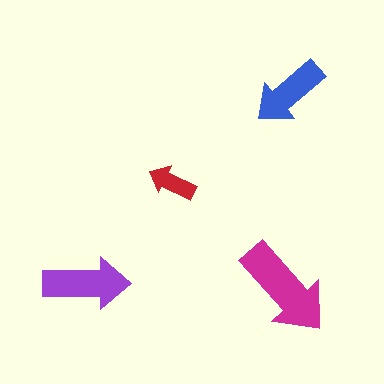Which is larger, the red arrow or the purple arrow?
The purple one.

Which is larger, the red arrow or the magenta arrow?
The magenta one.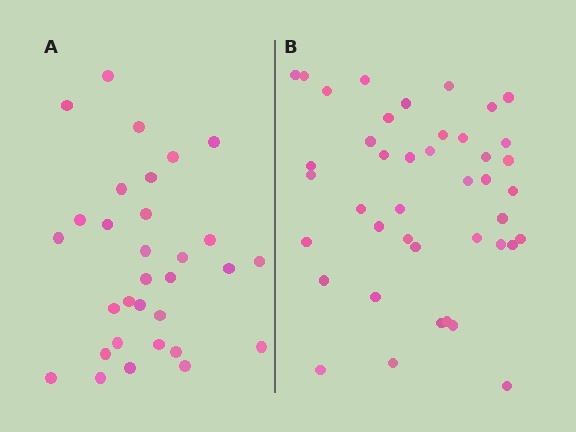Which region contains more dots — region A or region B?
Region B (the right region) has more dots.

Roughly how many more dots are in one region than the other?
Region B has roughly 12 or so more dots than region A.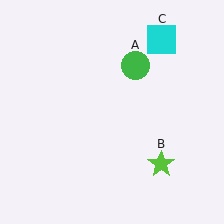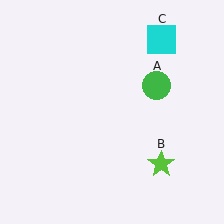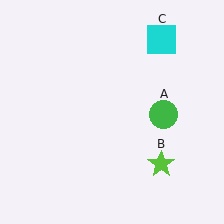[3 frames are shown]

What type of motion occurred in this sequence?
The green circle (object A) rotated clockwise around the center of the scene.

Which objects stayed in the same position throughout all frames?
Lime star (object B) and cyan square (object C) remained stationary.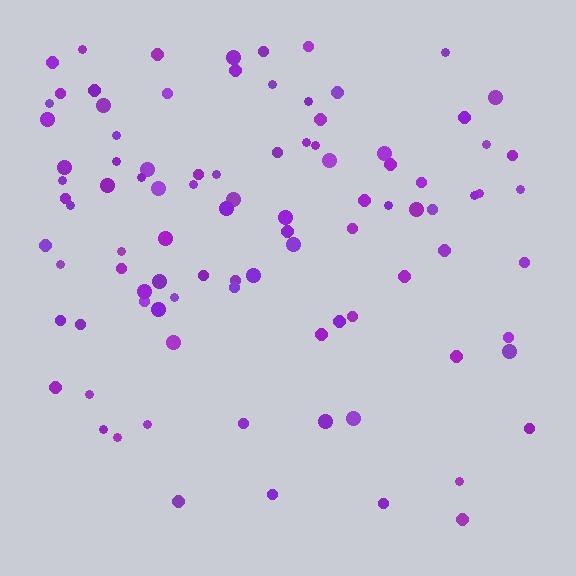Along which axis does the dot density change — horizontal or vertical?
Vertical.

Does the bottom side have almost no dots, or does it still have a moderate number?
Still a moderate number, just noticeably fewer than the top.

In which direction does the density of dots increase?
From bottom to top, with the top side densest.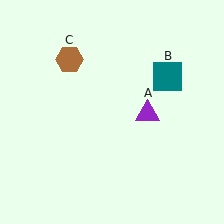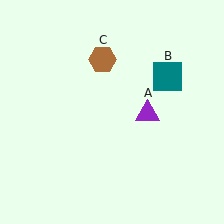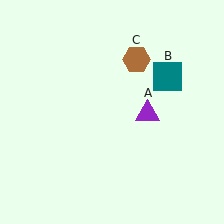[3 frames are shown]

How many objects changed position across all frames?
1 object changed position: brown hexagon (object C).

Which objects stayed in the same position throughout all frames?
Purple triangle (object A) and teal square (object B) remained stationary.